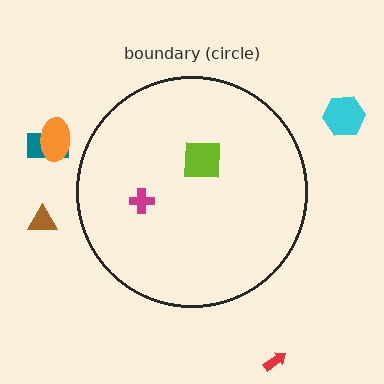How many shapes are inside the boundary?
2 inside, 5 outside.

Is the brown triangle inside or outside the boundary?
Outside.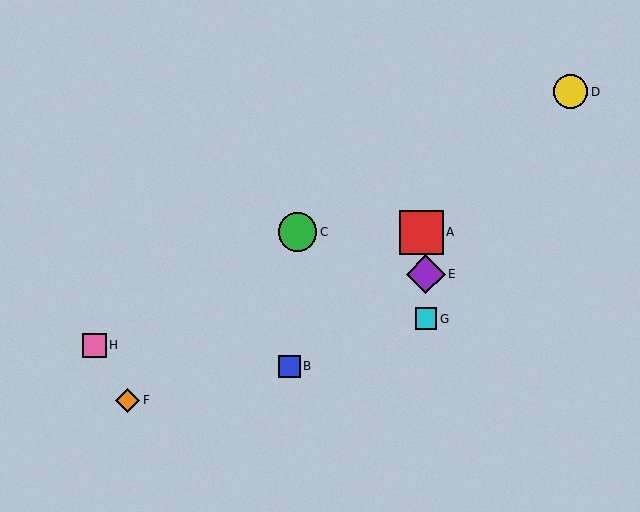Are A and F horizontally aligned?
No, A is at y≈232 and F is at y≈400.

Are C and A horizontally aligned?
Yes, both are at y≈232.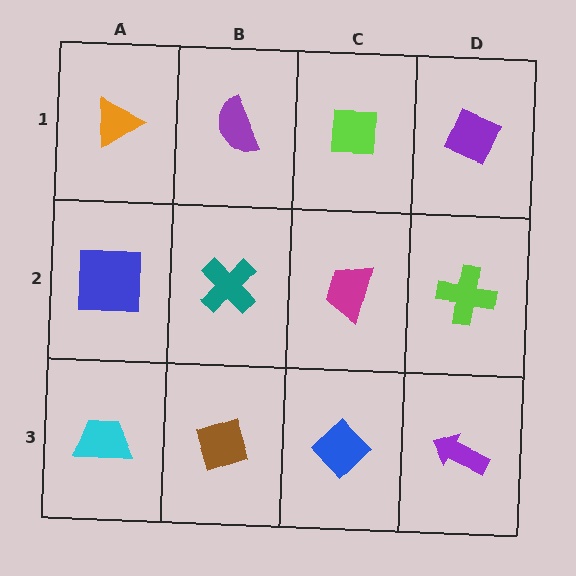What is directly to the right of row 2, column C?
A lime cross.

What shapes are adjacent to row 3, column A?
A blue square (row 2, column A), a brown diamond (row 3, column B).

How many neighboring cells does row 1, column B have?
3.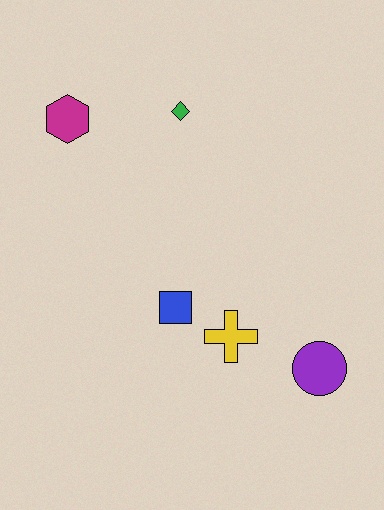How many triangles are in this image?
There are no triangles.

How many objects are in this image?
There are 5 objects.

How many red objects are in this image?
There are no red objects.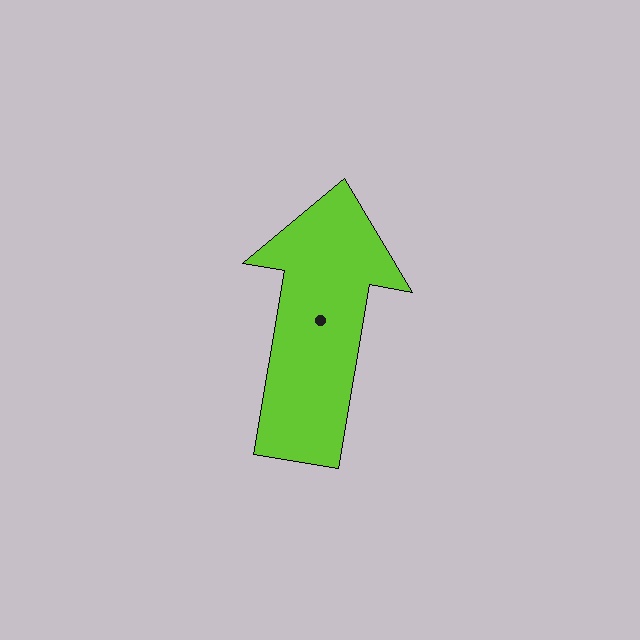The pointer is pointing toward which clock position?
Roughly 12 o'clock.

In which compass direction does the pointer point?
North.